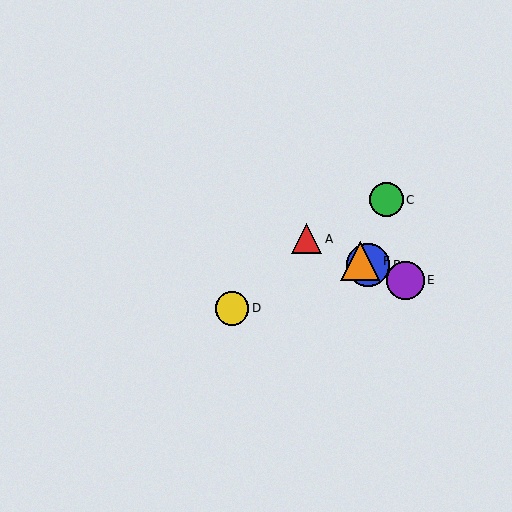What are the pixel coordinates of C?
Object C is at (386, 200).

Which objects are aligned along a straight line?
Objects A, B, E, F are aligned along a straight line.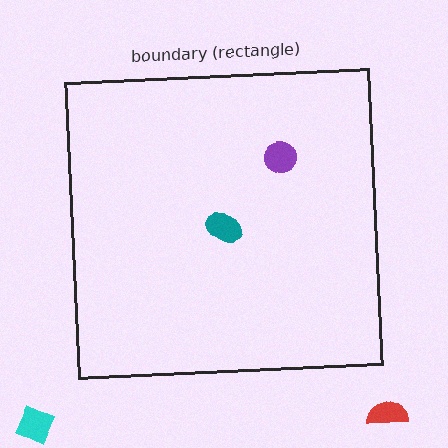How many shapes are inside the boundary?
2 inside, 2 outside.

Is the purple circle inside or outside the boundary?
Inside.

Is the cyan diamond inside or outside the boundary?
Outside.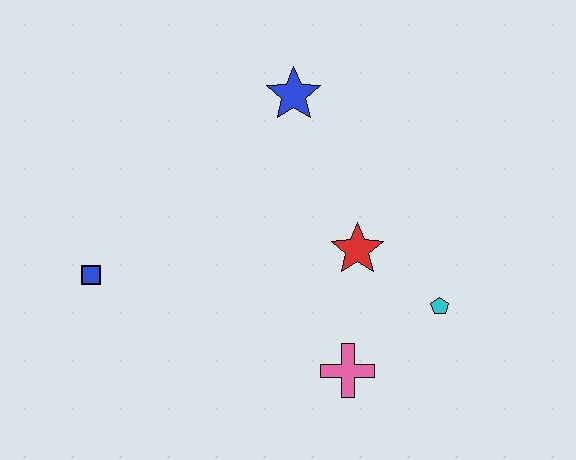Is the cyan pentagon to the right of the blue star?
Yes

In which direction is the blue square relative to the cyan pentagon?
The blue square is to the left of the cyan pentagon.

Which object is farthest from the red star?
The blue square is farthest from the red star.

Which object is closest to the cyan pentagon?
The red star is closest to the cyan pentagon.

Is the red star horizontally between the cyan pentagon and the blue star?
Yes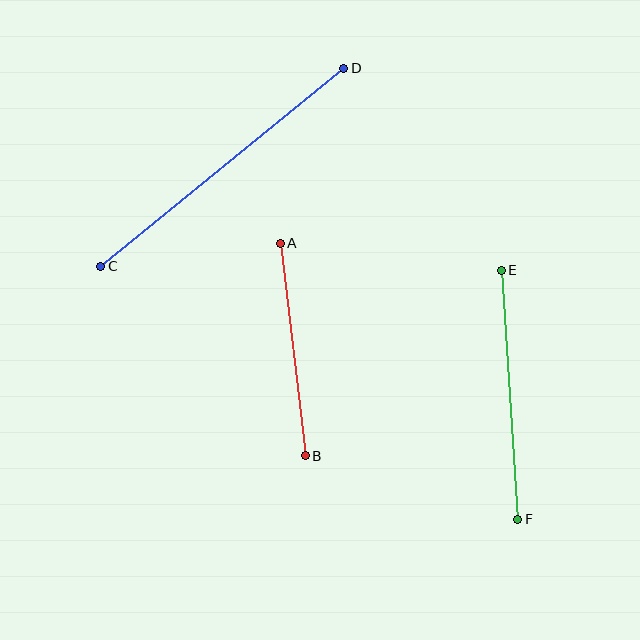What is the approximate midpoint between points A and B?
The midpoint is at approximately (293, 350) pixels.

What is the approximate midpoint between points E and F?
The midpoint is at approximately (509, 395) pixels.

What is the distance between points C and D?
The distance is approximately 314 pixels.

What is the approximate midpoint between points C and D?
The midpoint is at approximately (222, 167) pixels.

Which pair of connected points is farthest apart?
Points C and D are farthest apart.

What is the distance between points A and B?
The distance is approximately 214 pixels.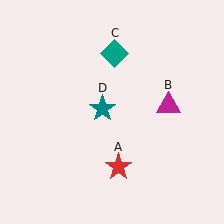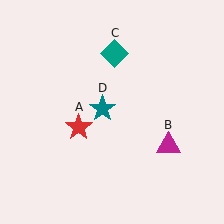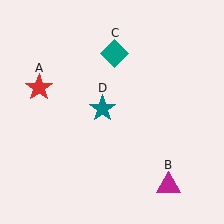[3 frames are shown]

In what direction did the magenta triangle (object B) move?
The magenta triangle (object B) moved down.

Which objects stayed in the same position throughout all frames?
Teal diamond (object C) and teal star (object D) remained stationary.